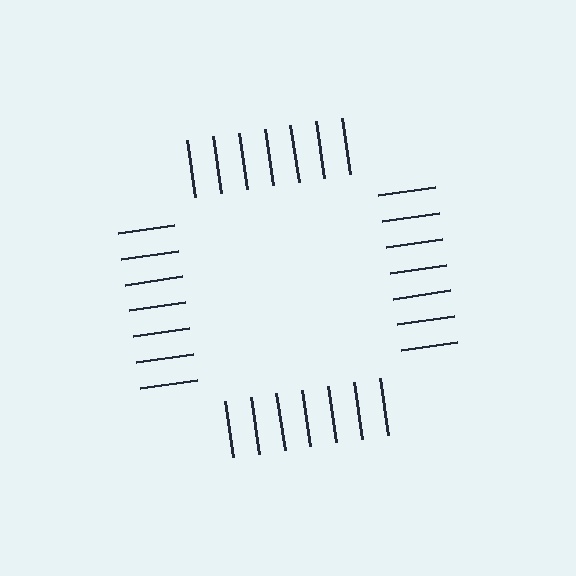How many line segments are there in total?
28 — 7 along each of the 4 edges.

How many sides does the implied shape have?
4 sides — the line-ends trace a square.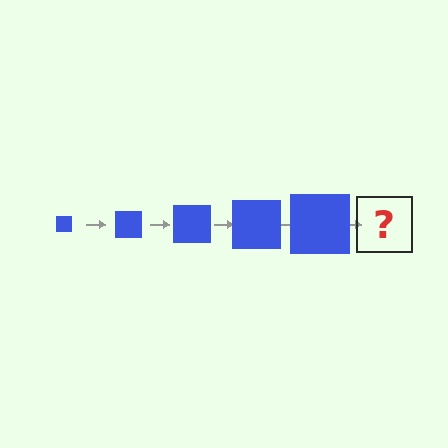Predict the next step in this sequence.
The next step is a blue square, larger than the previous one.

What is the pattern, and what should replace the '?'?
The pattern is that the square gets progressively larger each step. The '?' should be a blue square, larger than the previous one.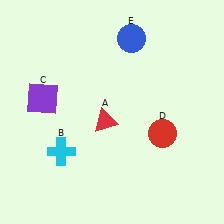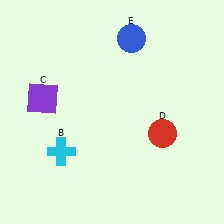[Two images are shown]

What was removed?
The red triangle (A) was removed in Image 2.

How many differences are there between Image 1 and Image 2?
There is 1 difference between the two images.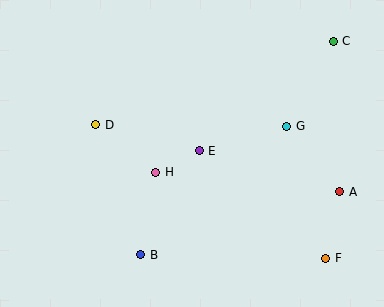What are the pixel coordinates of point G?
Point G is at (287, 126).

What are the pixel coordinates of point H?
Point H is at (156, 172).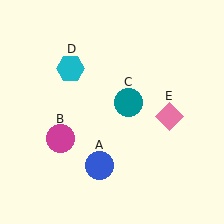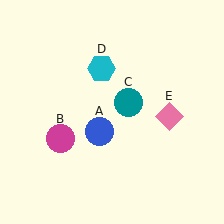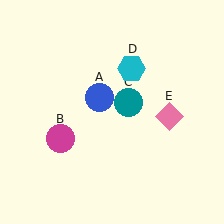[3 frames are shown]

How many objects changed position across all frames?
2 objects changed position: blue circle (object A), cyan hexagon (object D).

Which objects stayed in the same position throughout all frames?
Magenta circle (object B) and teal circle (object C) and pink diamond (object E) remained stationary.